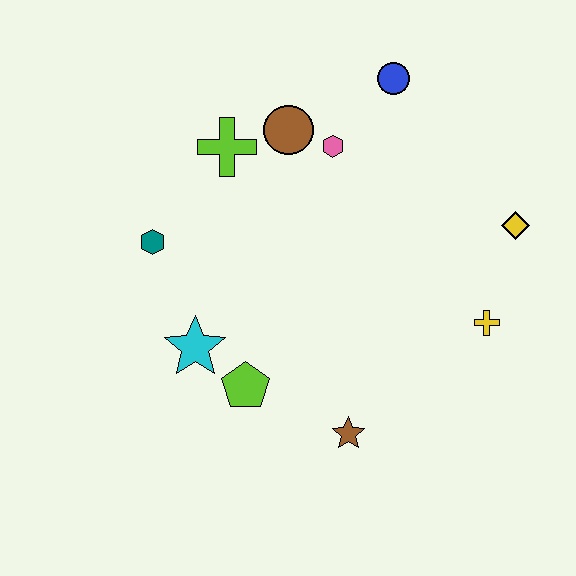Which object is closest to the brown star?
The lime pentagon is closest to the brown star.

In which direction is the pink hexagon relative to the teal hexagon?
The pink hexagon is to the right of the teal hexagon.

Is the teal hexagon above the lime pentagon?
Yes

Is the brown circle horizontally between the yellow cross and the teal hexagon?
Yes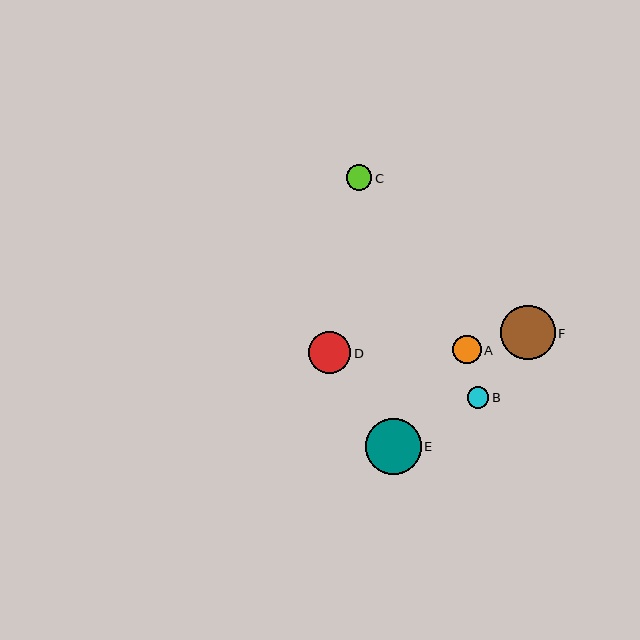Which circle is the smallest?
Circle B is the smallest with a size of approximately 21 pixels.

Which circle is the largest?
Circle E is the largest with a size of approximately 56 pixels.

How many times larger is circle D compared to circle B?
Circle D is approximately 2.0 times the size of circle B.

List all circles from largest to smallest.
From largest to smallest: E, F, D, A, C, B.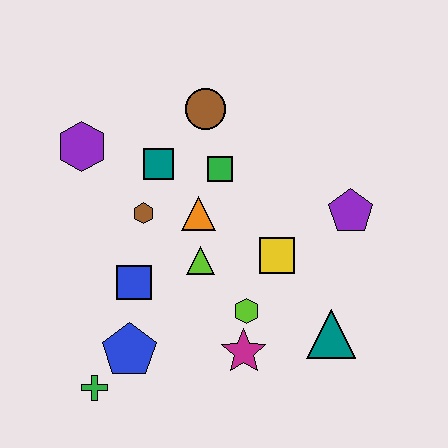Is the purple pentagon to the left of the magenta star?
No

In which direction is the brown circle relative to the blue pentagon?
The brown circle is above the blue pentagon.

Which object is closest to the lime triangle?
The orange triangle is closest to the lime triangle.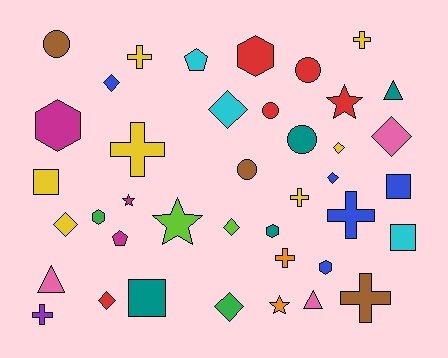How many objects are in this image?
There are 40 objects.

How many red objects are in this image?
There are 5 red objects.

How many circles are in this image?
There are 5 circles.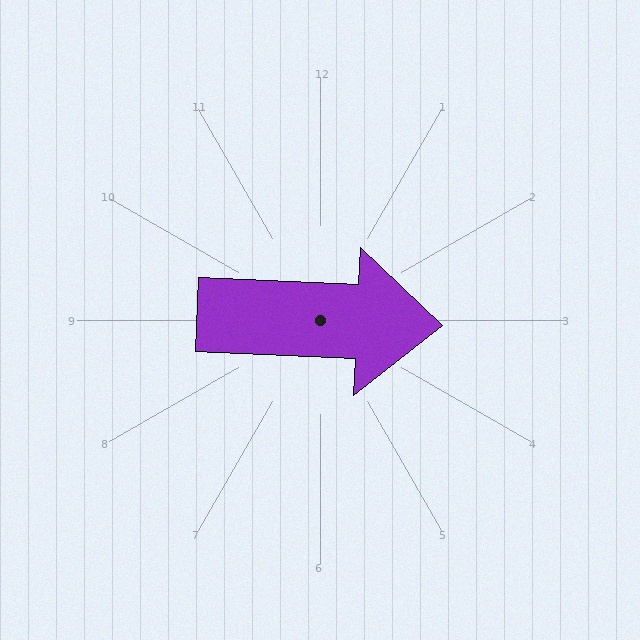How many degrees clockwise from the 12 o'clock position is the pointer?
Approximately 93 degrees.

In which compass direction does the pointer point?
East.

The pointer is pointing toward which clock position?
Roughly 3 o'clock.